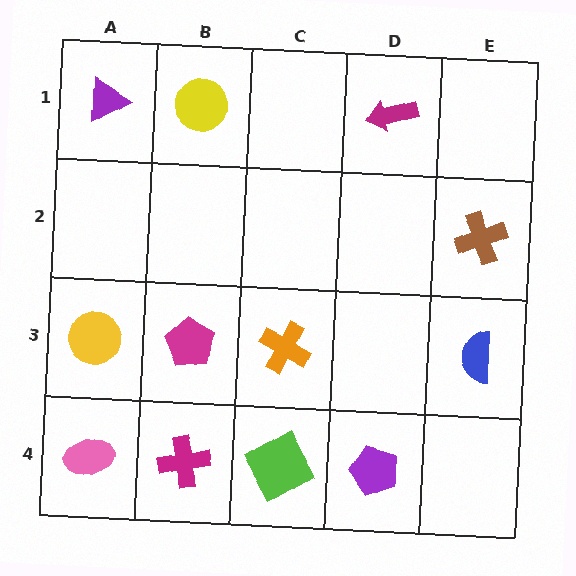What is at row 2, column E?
A brown cross.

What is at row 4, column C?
A lime square.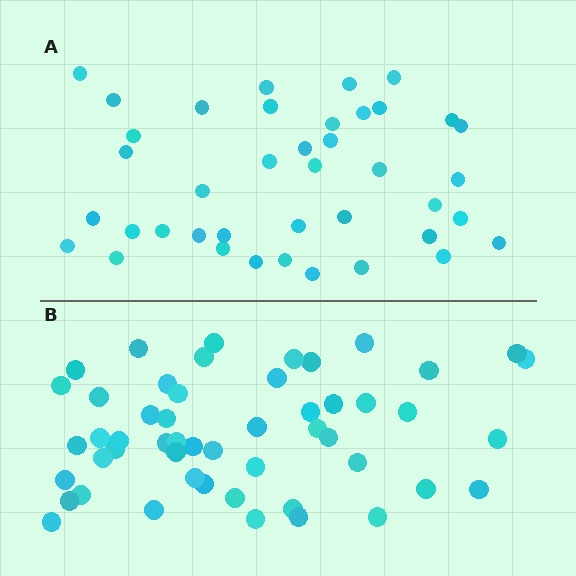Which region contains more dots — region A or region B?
Region B (the bottom region) has more dots.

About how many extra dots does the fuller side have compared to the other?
Region B has roughly 12 or so more dots than region A.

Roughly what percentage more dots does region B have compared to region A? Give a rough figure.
About 30% more.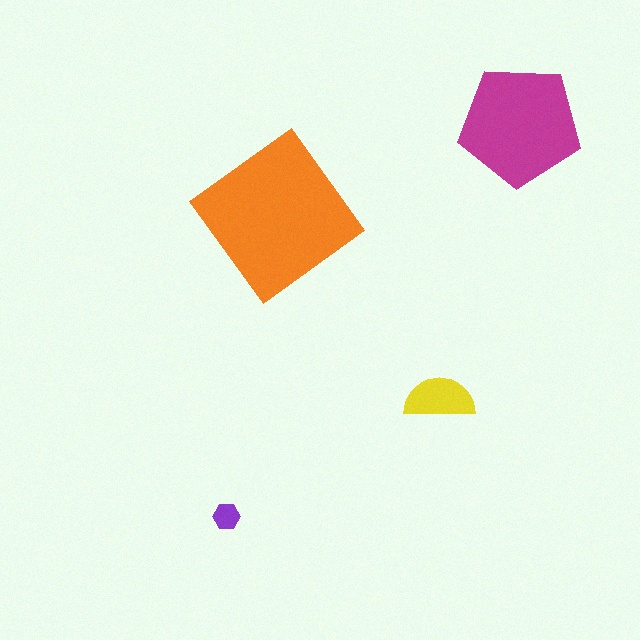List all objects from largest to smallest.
The orange diamond, the magenta pentagon, the yellow semicircle, the purple hexagon.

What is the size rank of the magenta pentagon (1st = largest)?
2nd.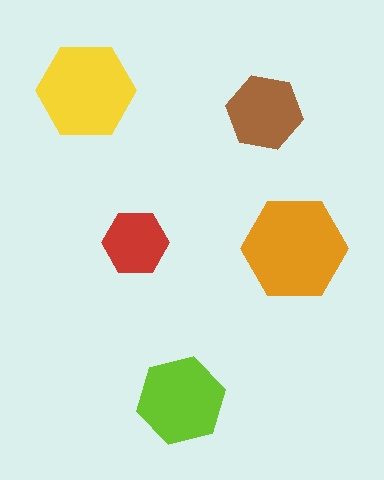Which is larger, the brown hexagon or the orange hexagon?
The orange one.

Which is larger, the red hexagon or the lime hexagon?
The lime one.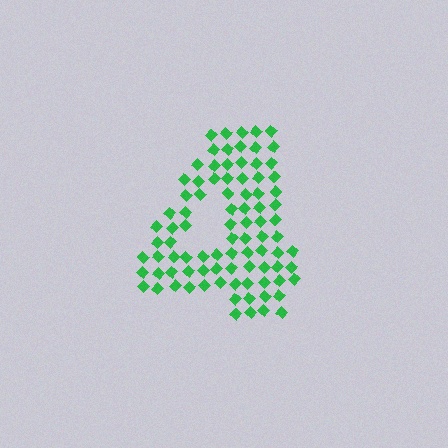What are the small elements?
The small elements are diamonds.